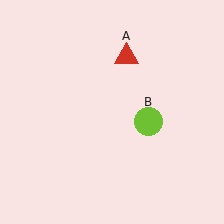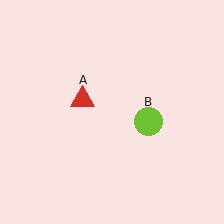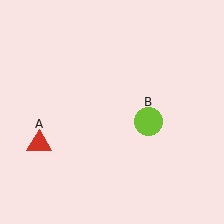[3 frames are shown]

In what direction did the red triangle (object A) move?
The red triangle (object A) moved down and to the left.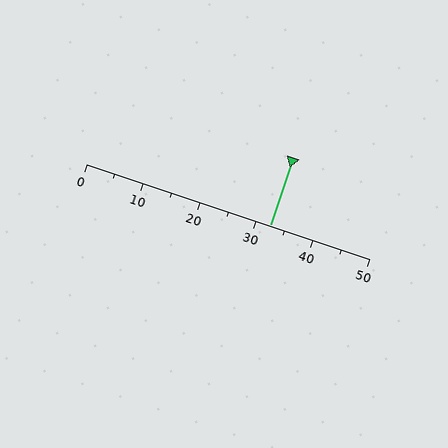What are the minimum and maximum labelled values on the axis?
The axis runs from 0 to 50.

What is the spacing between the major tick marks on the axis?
The major ticks are spaced 10 apart.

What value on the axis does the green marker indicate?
The marker indicates approximately 32.5.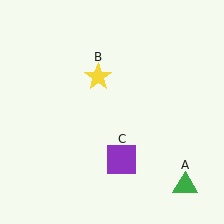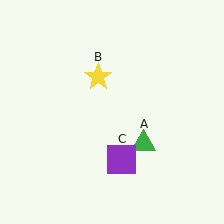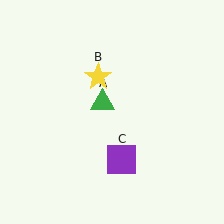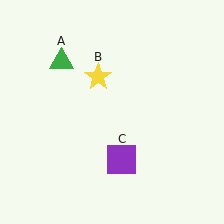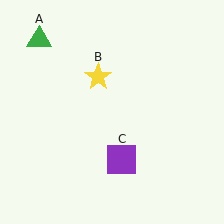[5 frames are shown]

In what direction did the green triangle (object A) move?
The green triangle (object A) moved up and to the left.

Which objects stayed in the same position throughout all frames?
Yellow star (object B) and purple square (object C) remained stationary.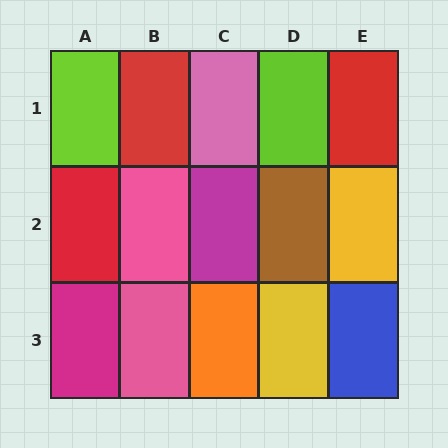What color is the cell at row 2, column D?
Brown.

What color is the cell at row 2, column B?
Pink.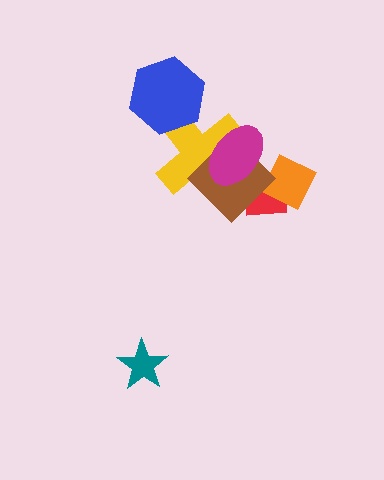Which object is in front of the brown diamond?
The magenta ellipse is in front of the brown diamond.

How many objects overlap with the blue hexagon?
1 object overlaps with the blue hexagon.